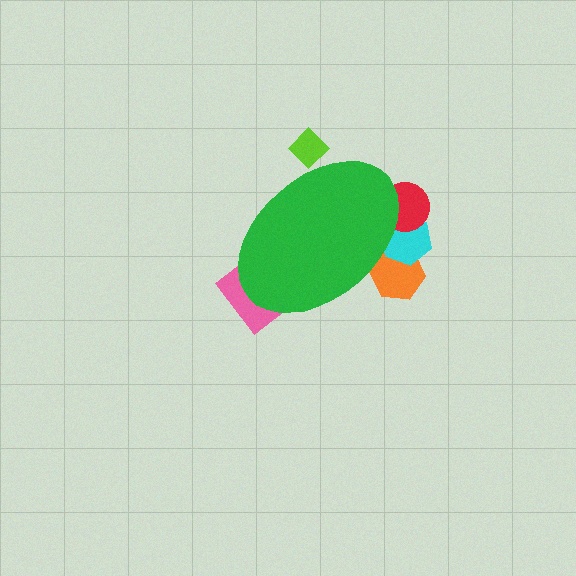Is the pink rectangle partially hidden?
Yes, the pink rectangle is partially hidden behind the green ellipse.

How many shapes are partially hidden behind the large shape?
5 shapes are partially hidden.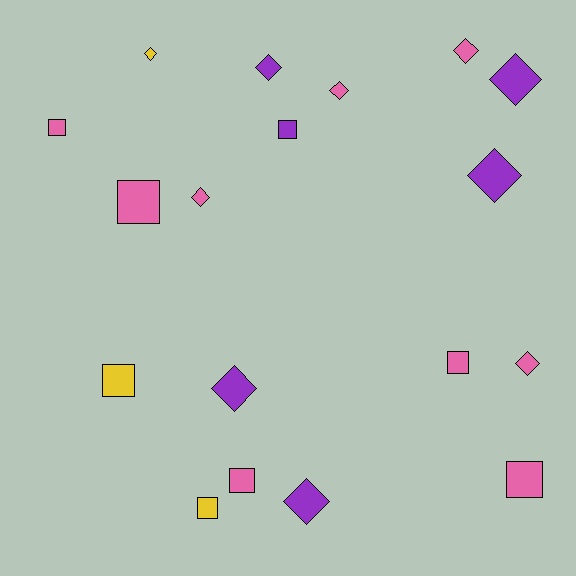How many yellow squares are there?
There are 2 yellow squares.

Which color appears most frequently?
Pink, with 9 objects.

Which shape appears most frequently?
Diamond, with 10 objects.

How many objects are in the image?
There are 18 objects.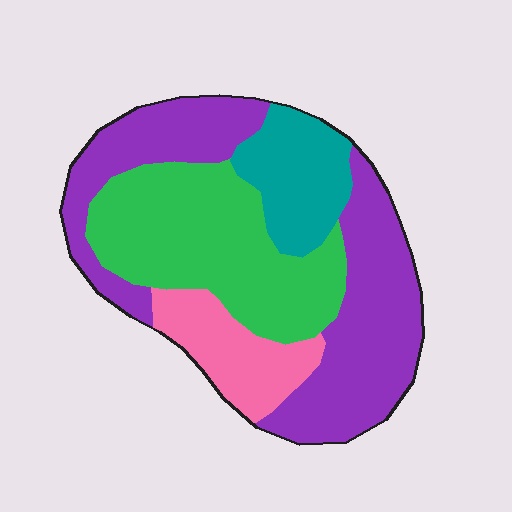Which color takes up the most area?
Purple, at roughly 40%.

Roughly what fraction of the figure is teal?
Teal covers 14% of the figure.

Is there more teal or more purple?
Purple.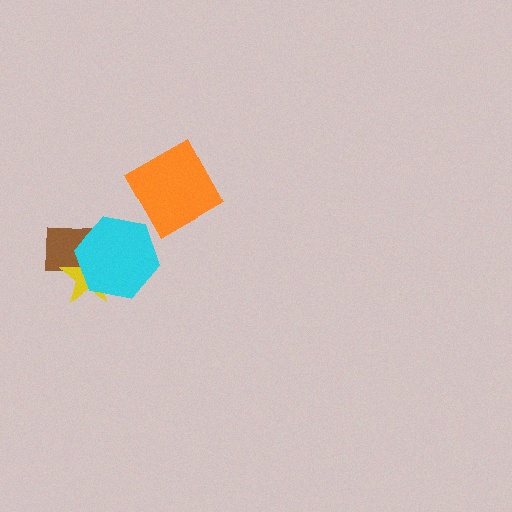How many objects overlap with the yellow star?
2 objects overlap with the yellow star.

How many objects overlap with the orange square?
0 objects overlap with the orange square.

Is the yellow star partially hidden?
Yes, it is partially covered by another shape.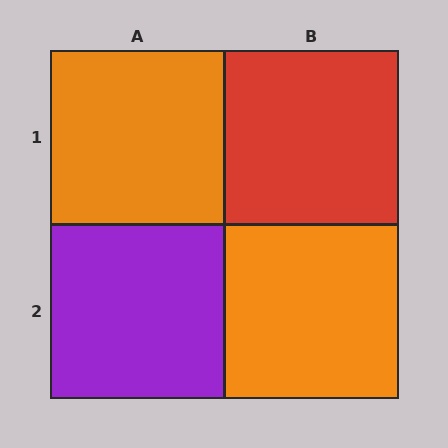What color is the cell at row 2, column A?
Purple.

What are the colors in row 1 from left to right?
Orange, red.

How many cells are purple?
1 cell is purple.